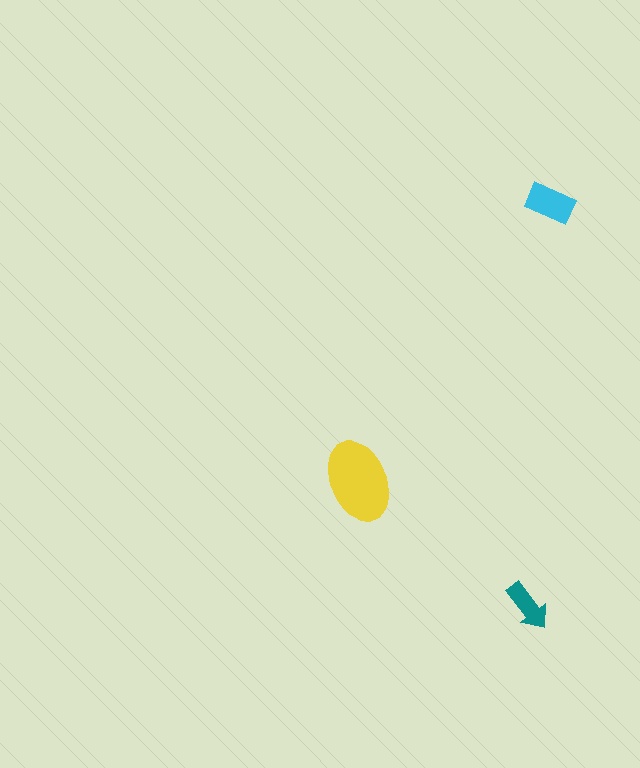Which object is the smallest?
The teal arrow.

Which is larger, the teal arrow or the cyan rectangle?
The cyan rectangle.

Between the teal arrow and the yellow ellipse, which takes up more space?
The yellow ellipse.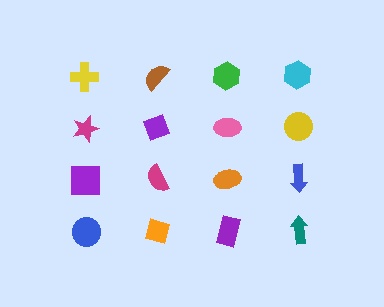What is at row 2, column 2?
A purple diamond.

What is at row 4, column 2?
An orange diamond.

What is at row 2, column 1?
A magenta star.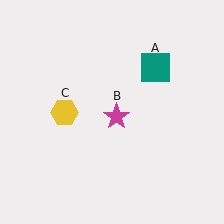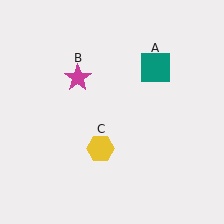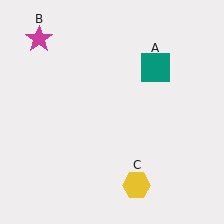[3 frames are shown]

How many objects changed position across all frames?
2 objects changed position: magenta star (object B), yellow hexagon (object C).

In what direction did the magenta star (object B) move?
The magenta star (object B) moved up and to the left.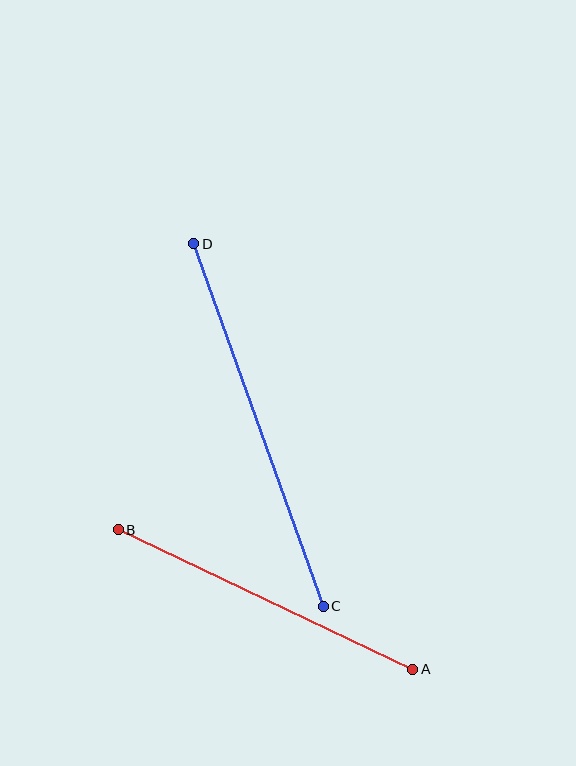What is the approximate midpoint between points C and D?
The midpoint is at approximately (258, 425) pixels.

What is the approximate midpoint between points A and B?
The midpoint is at approximately (266, 599) pixels.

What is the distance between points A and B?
The distance is approximately 326 pixels.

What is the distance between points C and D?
The distance is approximately 385 pixels.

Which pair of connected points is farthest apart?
Points C and D are farthest apart.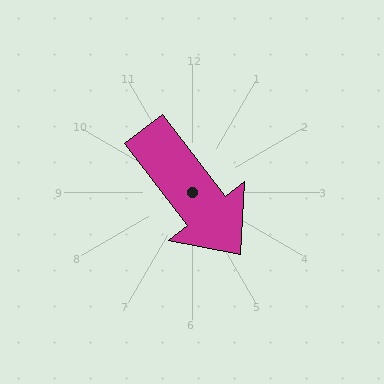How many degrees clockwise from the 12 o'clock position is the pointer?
Approximately 142 degrees.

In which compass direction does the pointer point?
Southeast.